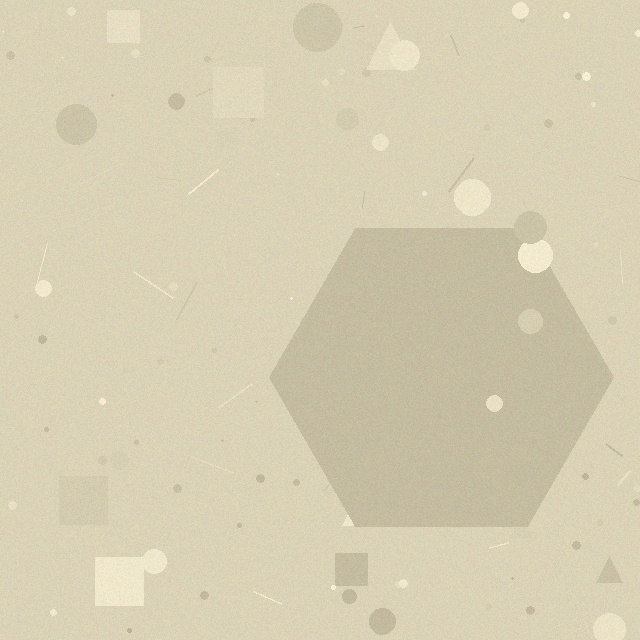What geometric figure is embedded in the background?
A hexagon is embedded in the background.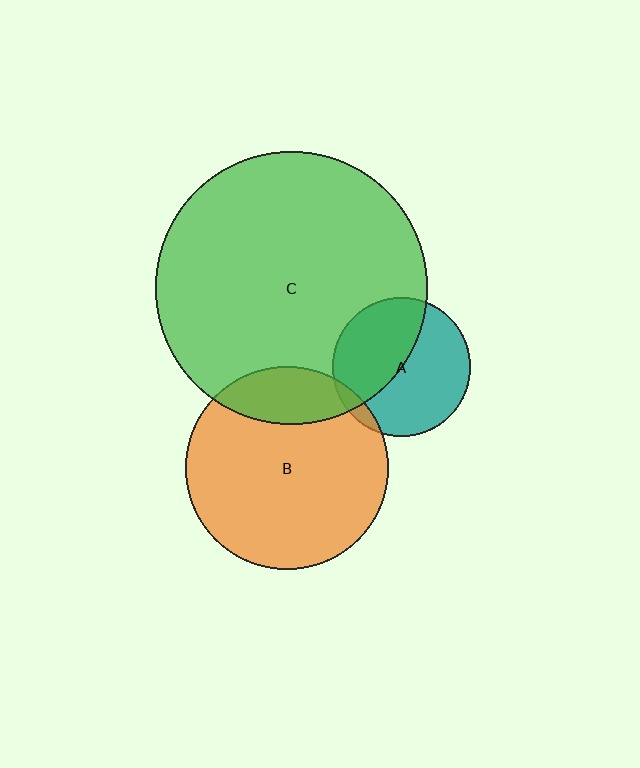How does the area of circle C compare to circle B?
Approximately 1.8 times.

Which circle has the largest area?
Circle C (green).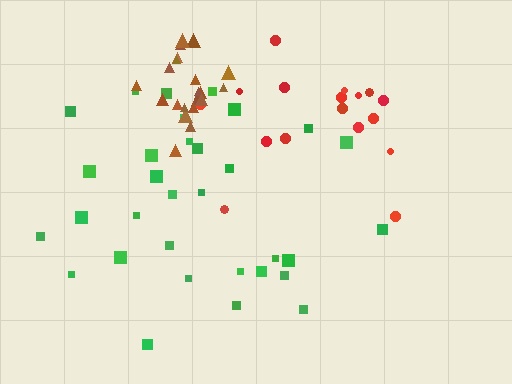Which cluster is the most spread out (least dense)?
Red.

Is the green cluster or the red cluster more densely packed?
Green.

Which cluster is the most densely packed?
Brown.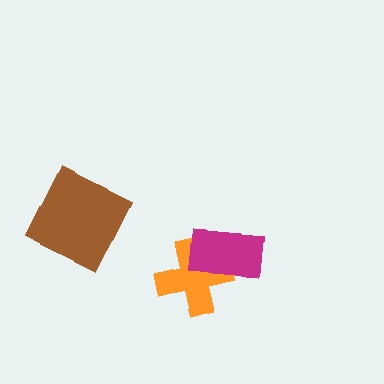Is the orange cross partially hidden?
Yes, it is partially covered by another shape.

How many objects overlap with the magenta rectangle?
1 object overlaps with the magenta rectangle.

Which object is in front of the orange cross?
The magenta rectangle is in front of the orange cross.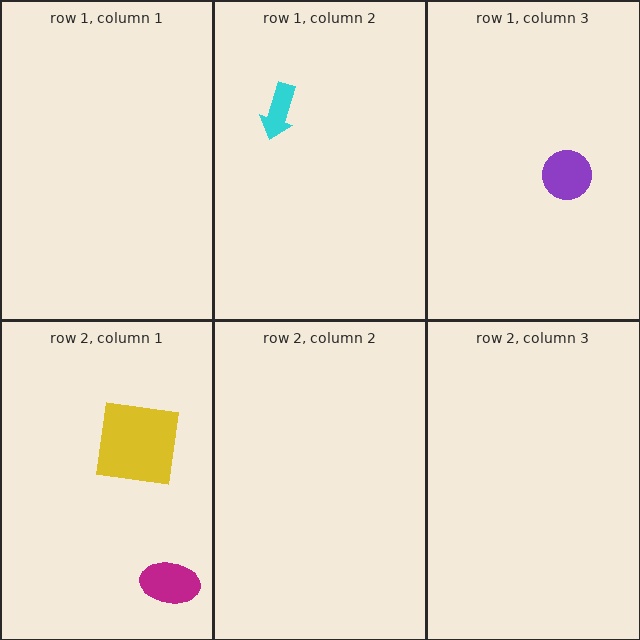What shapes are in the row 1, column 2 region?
The cyan arrow.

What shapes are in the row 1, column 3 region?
The purple circle.